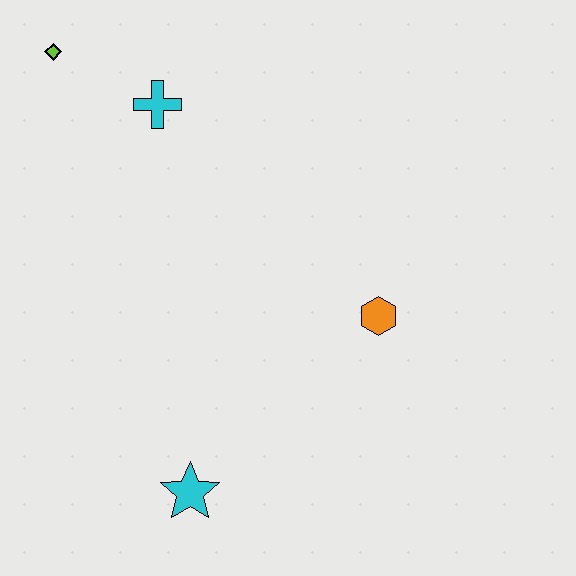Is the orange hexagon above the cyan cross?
No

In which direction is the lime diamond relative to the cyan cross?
The lime diamond is to the left of the cyan cross.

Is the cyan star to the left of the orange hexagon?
Yes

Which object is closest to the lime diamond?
The cyan cross is closest to the lime diamond.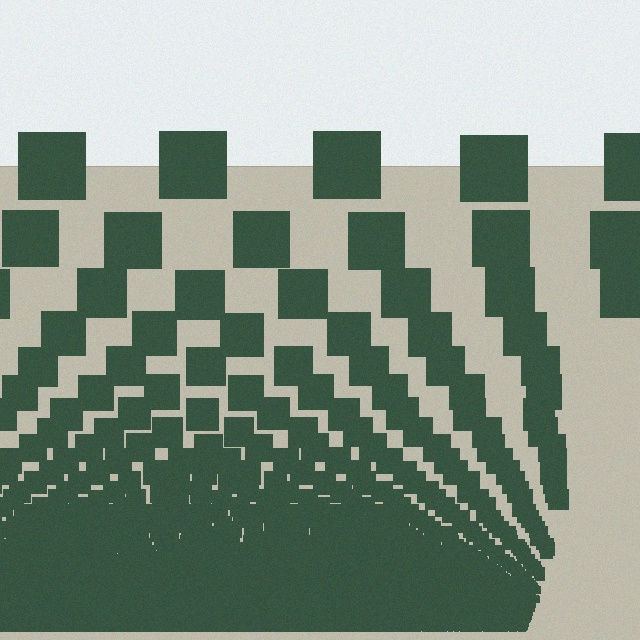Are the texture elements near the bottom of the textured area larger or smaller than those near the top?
Smaller. The gradient is inverted — elements near the bottom are smaller and denser.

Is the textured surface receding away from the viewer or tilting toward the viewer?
The surface appears to tilt toward the viewer. Texture elements get larger and sparser toward the top.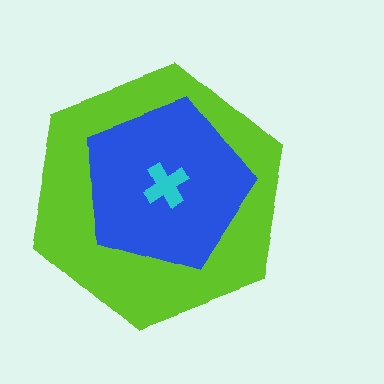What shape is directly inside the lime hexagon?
The blue pentagon.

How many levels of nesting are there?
3.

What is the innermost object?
The cyan cross.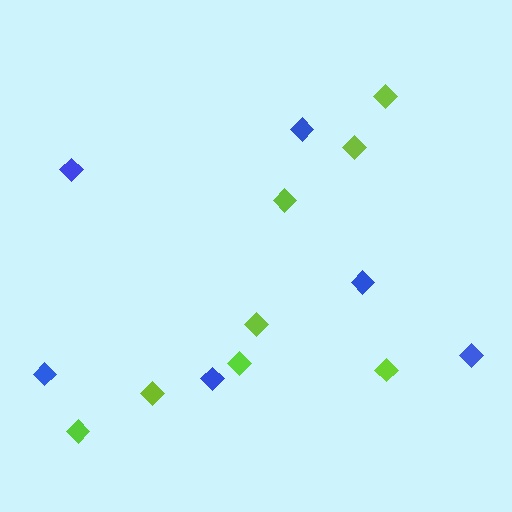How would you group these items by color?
There are 2 groups: one group of lime diamonds (8) and one group of blue diamonds (6).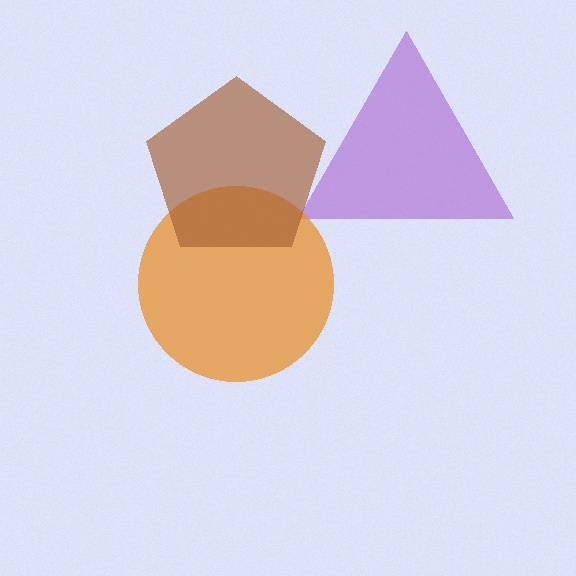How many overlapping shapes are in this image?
There are 3 overlapping shapes in the image.